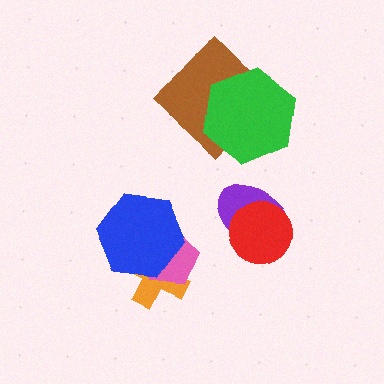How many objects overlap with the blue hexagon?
2 objects overlap with the blue hexagon.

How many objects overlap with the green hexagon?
1 object overlaps with the green hexagon.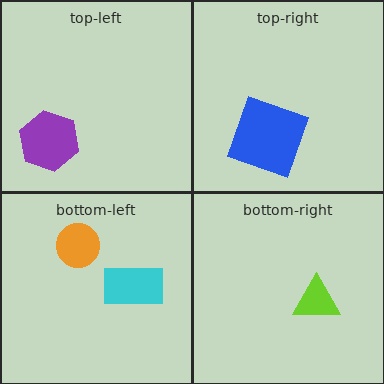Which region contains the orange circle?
The bottom-left region.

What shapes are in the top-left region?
The purple hexagon.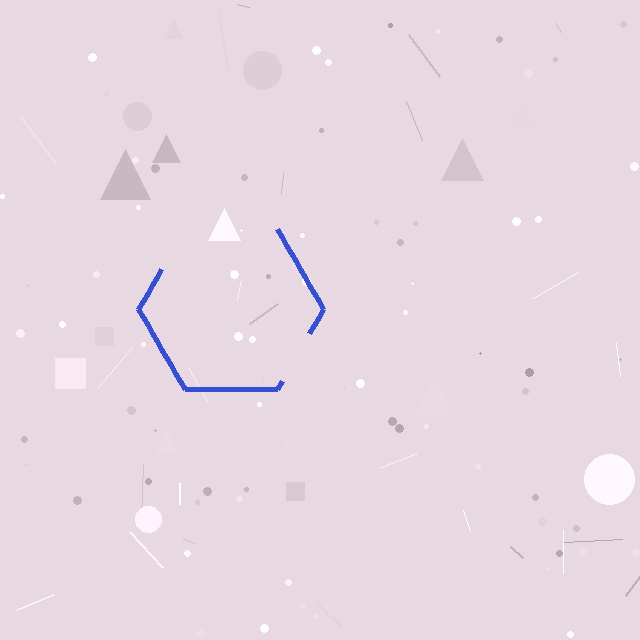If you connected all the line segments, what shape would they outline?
They would outline a hexagon.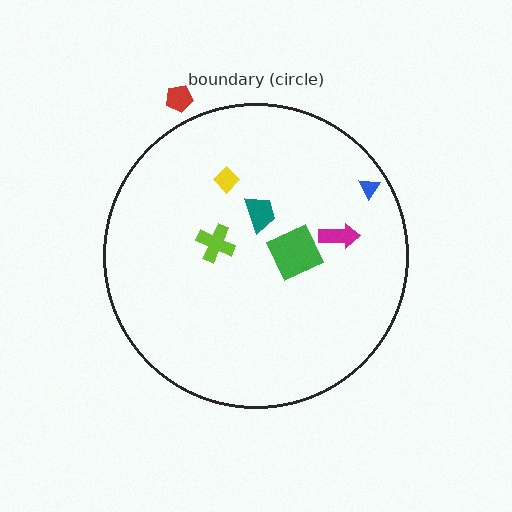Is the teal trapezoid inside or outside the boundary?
Inside.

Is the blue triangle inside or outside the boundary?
Inside.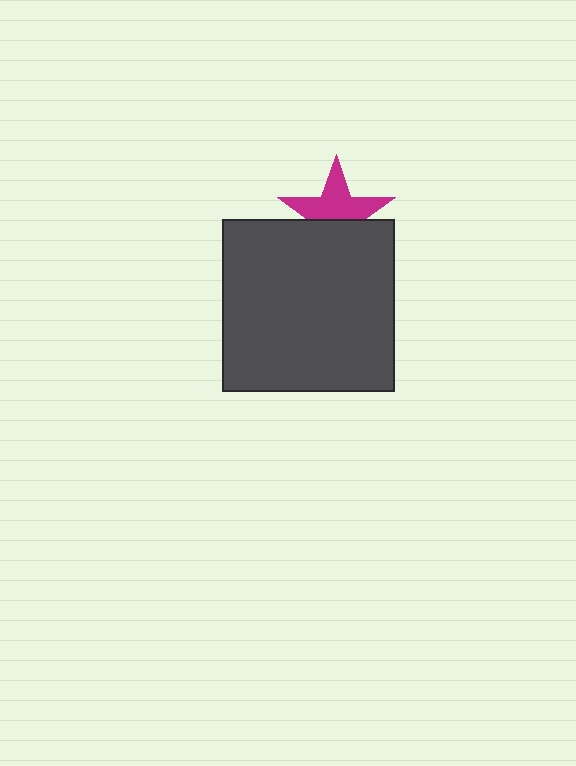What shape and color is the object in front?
The object in front is a dark gray square.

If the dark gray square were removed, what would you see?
You would see the complete magenta star.